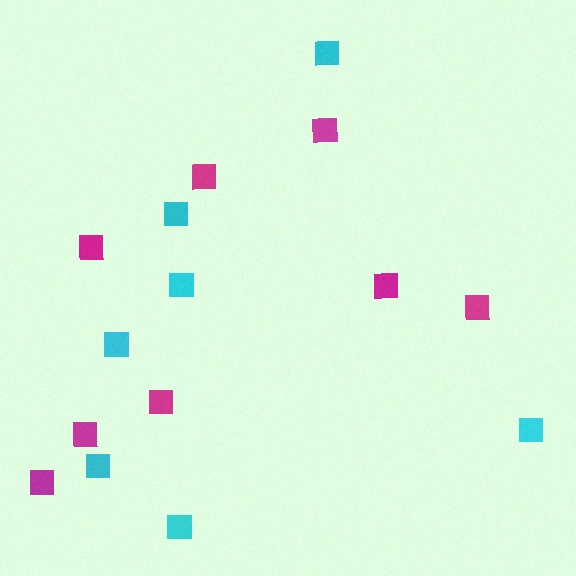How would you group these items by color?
There are 2 groups: one group of magenta squares (8) and one group of cyan squares (7).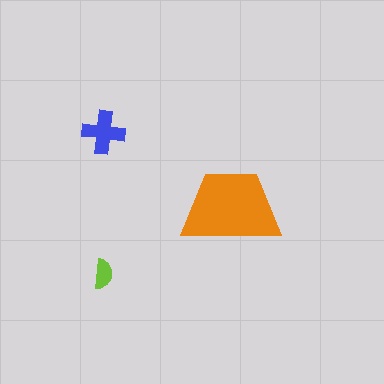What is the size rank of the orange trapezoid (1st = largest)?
1st.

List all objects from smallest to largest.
The lime semicircle, the blue cross, the orange trapezoid.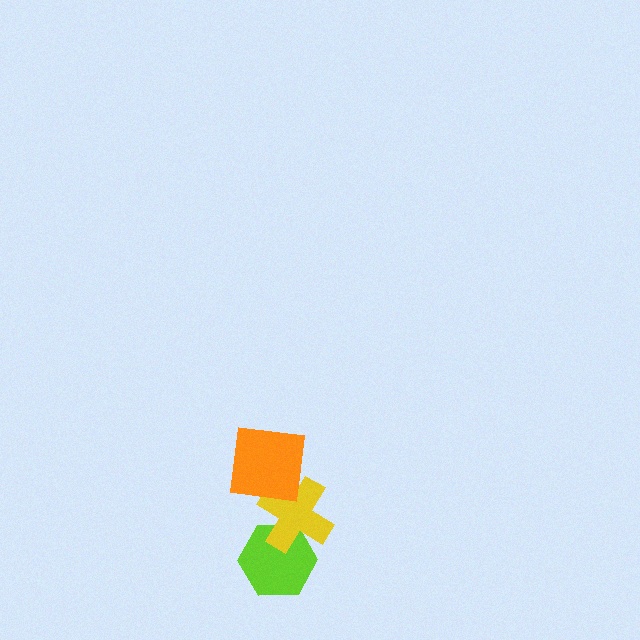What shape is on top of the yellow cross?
The orange square is on top of the yellow cross.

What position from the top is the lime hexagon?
The lime hexagon is 3rd from the top.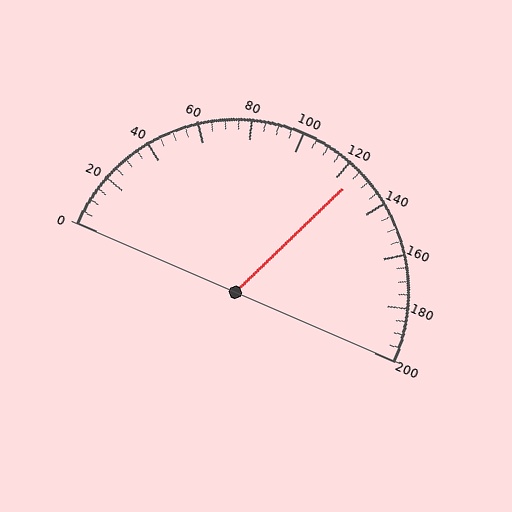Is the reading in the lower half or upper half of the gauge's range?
The reading is in the upper half of the range (0 to 200).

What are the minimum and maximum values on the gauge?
The gauge ranges from 0 to 200.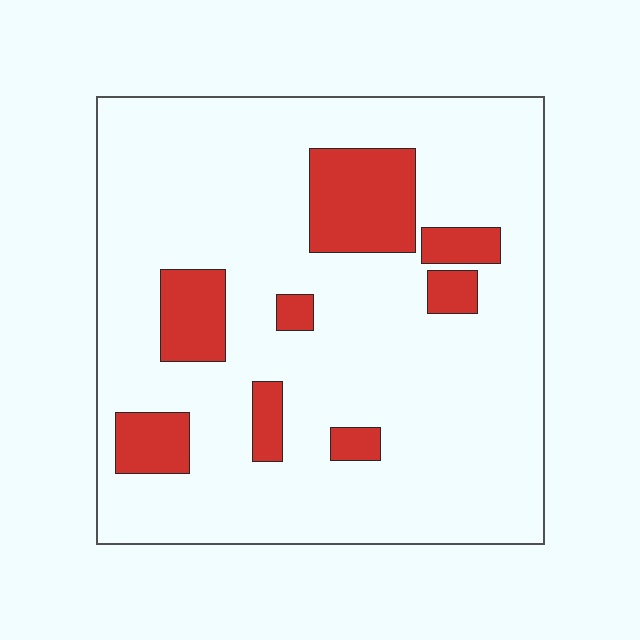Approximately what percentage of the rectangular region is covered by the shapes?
Approximately 15%.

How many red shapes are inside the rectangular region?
8.